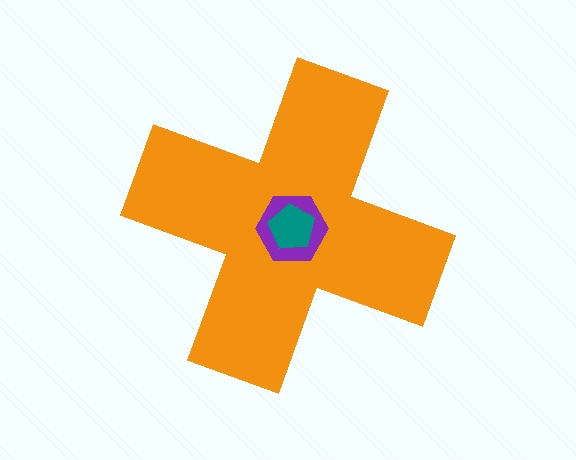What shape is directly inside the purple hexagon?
The teal pentagon.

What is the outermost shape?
The orange cross.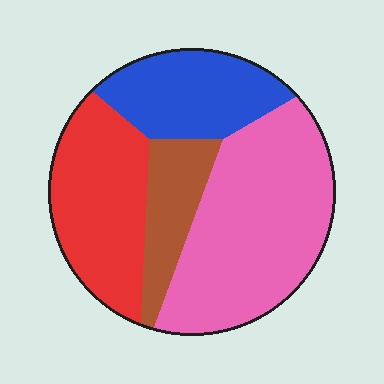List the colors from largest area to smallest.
From largest to smallest: pink, red, blue, brown.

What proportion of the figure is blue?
Blue takes up about one fifth (1/5) of the figure.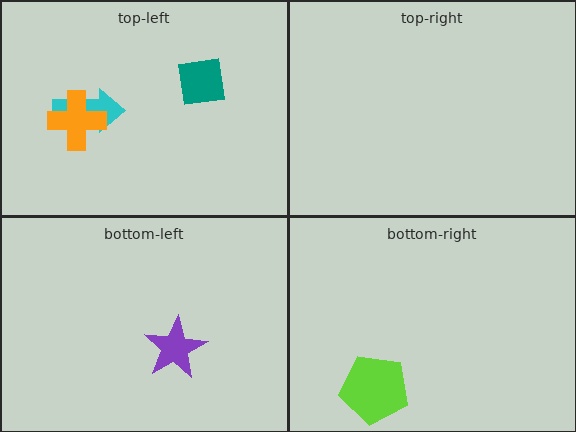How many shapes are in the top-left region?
3.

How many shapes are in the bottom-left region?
1.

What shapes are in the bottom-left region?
The purple star.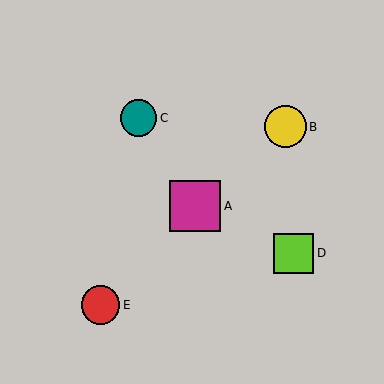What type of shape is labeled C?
Shape C is a teal circle.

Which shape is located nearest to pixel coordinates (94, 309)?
The red circle (labeled E) at (100, 305) is nearest to that location.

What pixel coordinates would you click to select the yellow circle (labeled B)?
Click at (285, 127) to select the yellow circle B.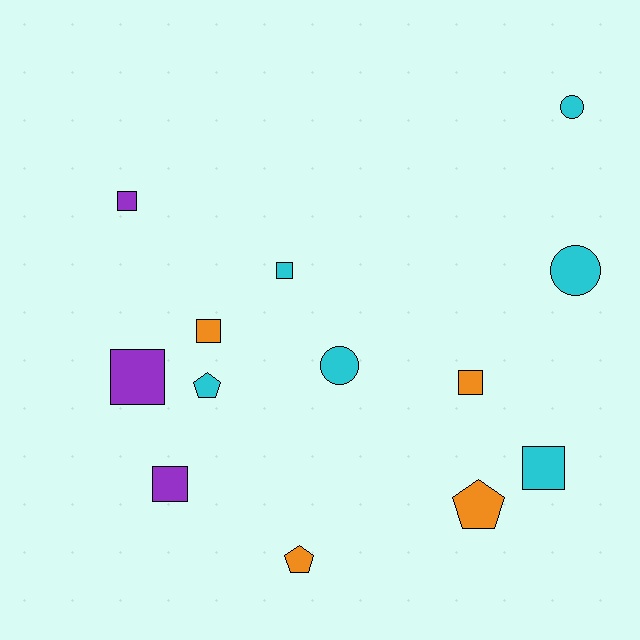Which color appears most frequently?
Cyan, with 6 objects.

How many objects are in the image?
There are 13 objects.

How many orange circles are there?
There are no orange circles.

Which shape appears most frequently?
Square, with 7 objects.